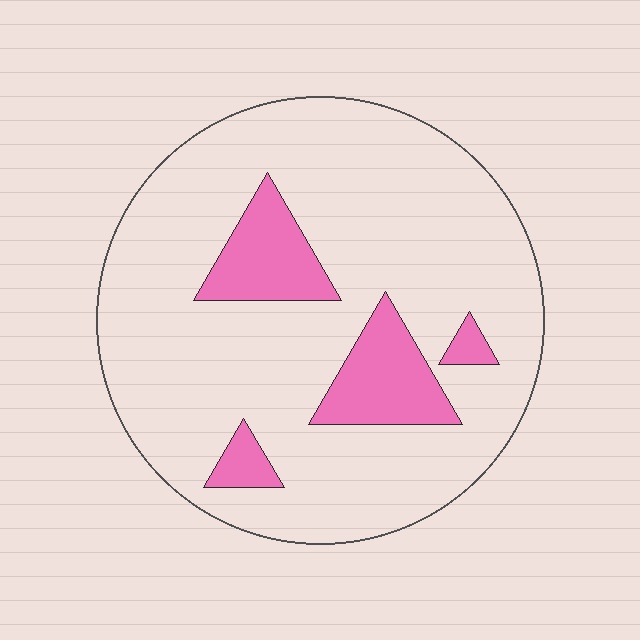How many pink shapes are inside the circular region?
4.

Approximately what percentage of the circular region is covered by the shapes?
Approximately 15%.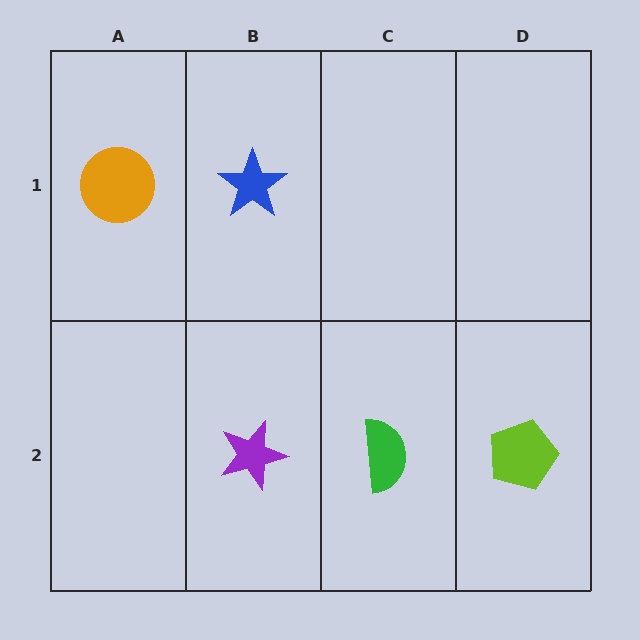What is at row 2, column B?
A purple star.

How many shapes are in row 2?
3 shapes.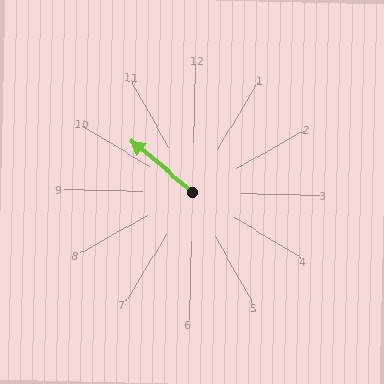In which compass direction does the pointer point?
Northwest.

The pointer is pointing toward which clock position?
Roughly 10 o'clock.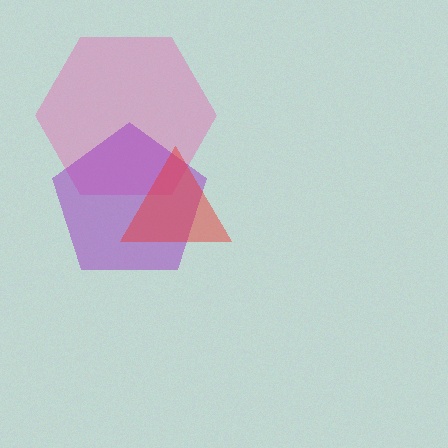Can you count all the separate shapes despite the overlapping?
Yes, there are 3 separate shapes.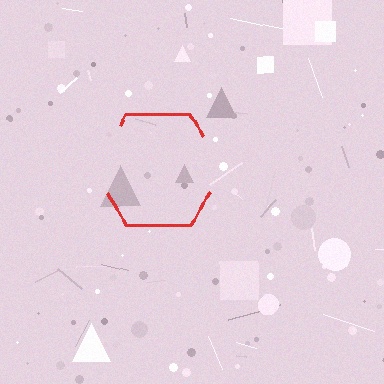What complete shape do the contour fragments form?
The contour fragments form a hexagon.